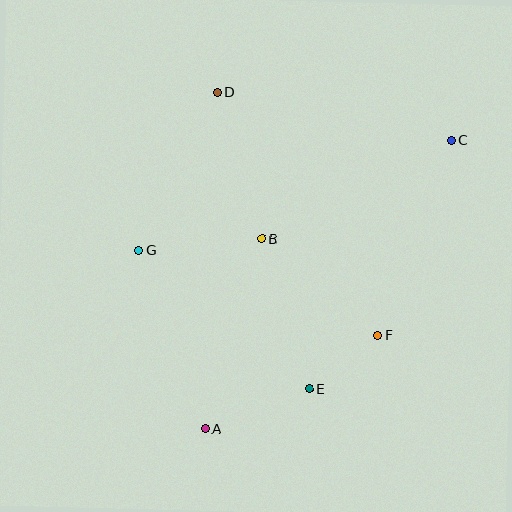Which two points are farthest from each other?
Points A and C are farthest from each other.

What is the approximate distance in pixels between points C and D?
The distance between C and D is approximately 238 pixels.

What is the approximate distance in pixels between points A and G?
The distance between A and G is approximately 190 pixels.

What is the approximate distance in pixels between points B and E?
The distance between B and E is approximately 157 pixels.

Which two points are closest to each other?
Points E and F are closest to each other.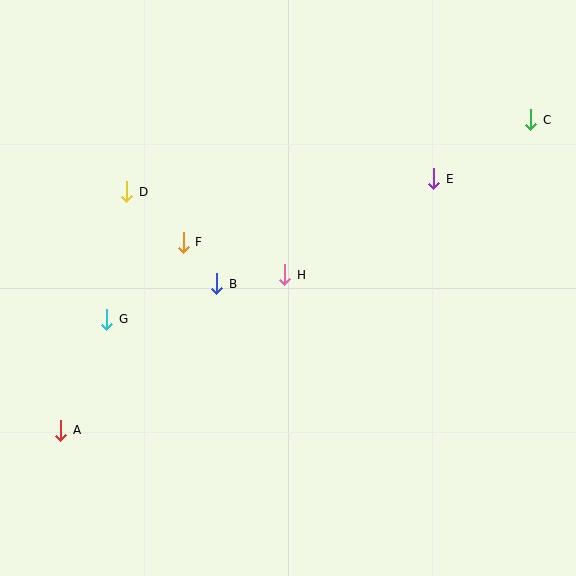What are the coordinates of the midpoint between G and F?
The midpoint between G and F is at (145, 281).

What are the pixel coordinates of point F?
Point F is at (183, 242).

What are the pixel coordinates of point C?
Point C is at (531, 120).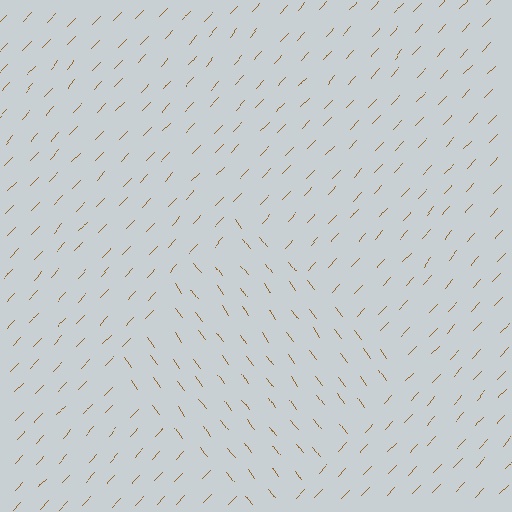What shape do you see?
I see a diamond.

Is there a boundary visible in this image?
Yes, there is a texture boundary formed by a change in line orientation.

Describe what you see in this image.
The image is filled with small brown line segments. A diamond region in the image has lines oriented differently from the surrounding lines, creating a visible texture boundary.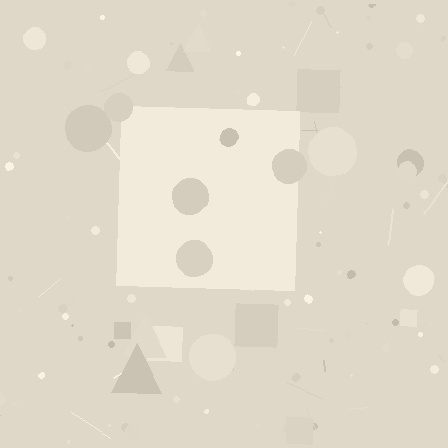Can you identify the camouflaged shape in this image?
The camouflaged shape is a square.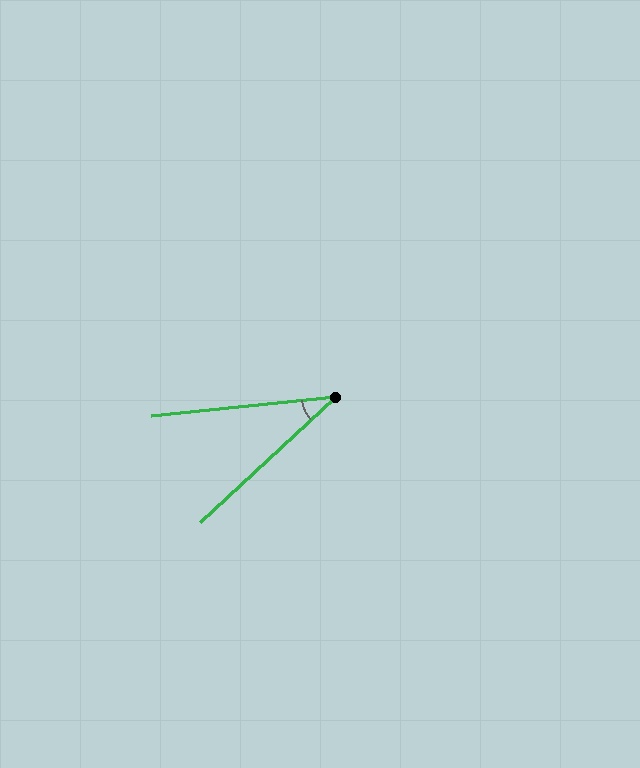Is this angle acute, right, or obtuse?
It is acute.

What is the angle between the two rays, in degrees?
Approximately 37 degrees.